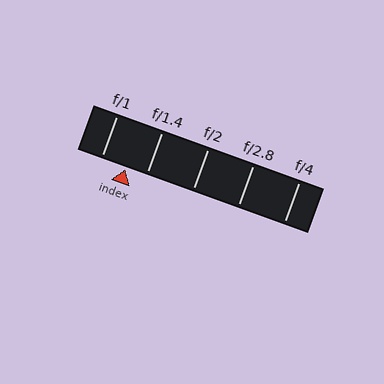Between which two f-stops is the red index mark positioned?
The index mark is between f/1 and f/1.4.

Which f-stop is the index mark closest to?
The index mark is closest to f/1.4.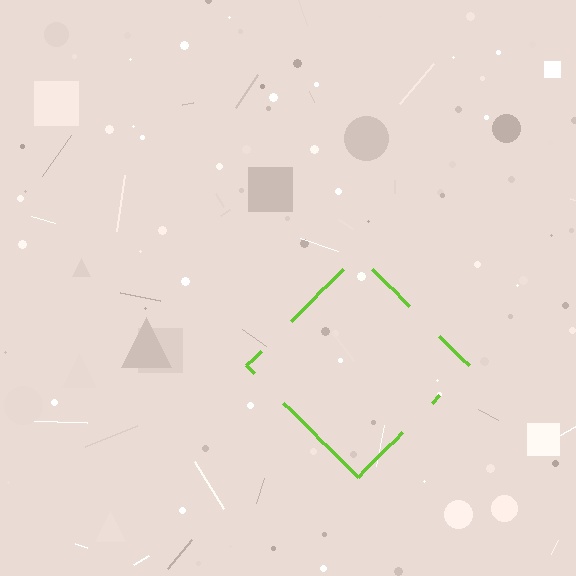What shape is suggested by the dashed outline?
The dashed outline suggests a diamond.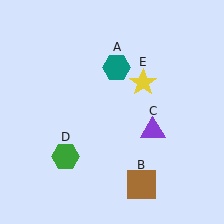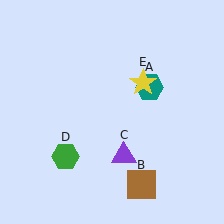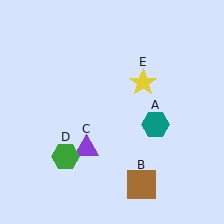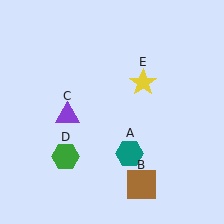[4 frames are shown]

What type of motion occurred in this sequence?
The teal hexagon (object A), purple triangle (object C) rotated clockwise around the center of the scene.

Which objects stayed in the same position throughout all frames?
Brown square (object B) and green hexagon (object D) and yellow star (object E) remained stationary.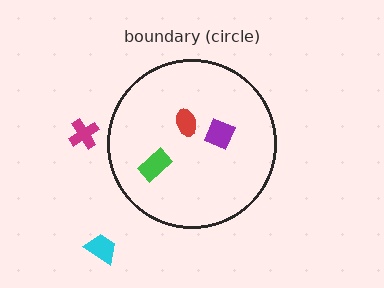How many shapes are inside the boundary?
3 inside, 2 outside.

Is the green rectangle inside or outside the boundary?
Inside.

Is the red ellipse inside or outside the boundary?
Inside.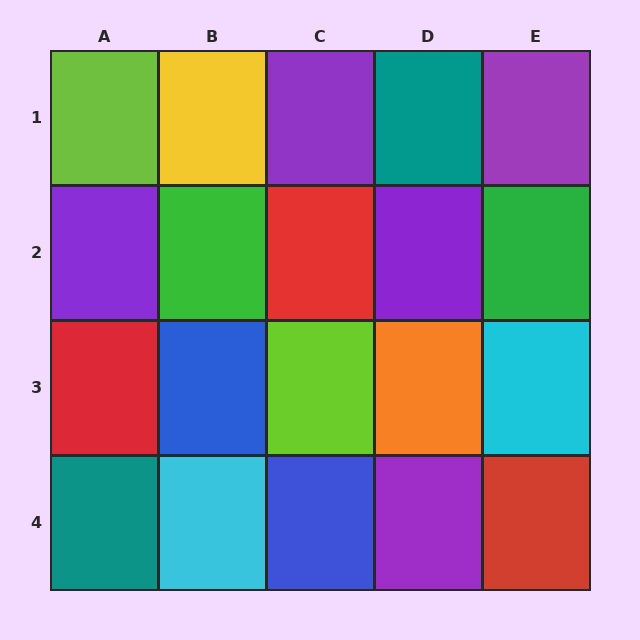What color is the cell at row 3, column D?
Orange.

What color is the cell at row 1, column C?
Purple.